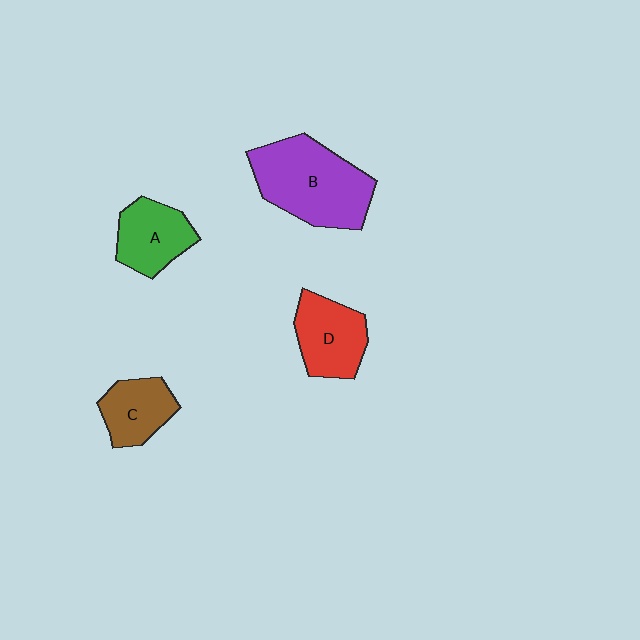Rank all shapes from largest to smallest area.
From largest to smallest: B (purple), D (red), A (green), C (brown).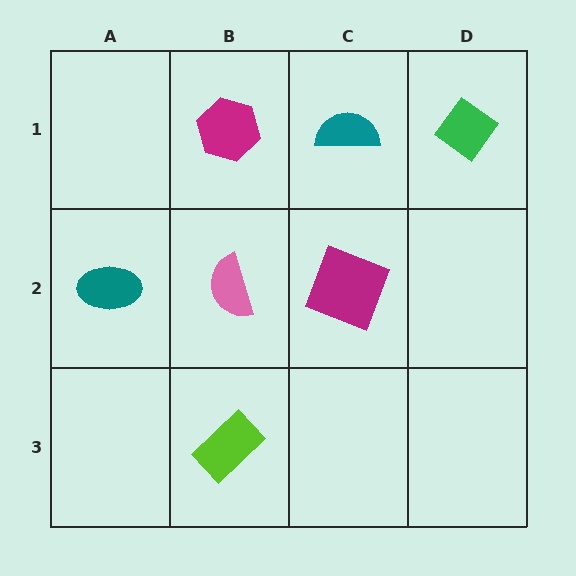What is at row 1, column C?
A teal semicircle.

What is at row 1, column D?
A green diamond.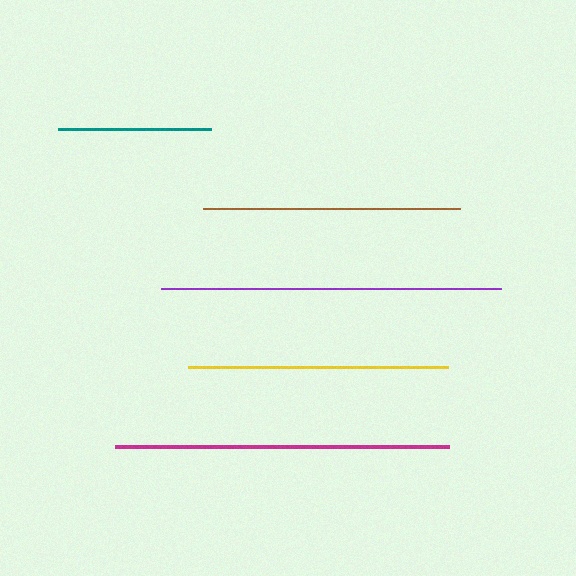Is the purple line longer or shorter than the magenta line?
The purple line is longer than the magenta line.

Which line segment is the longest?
The purple line is the longest at approximately 340 pixels.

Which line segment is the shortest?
The teal line is the shortest at approximately 153 pixels.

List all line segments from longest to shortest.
From longest to shortest: purple, magenta, yellow, brown, teal.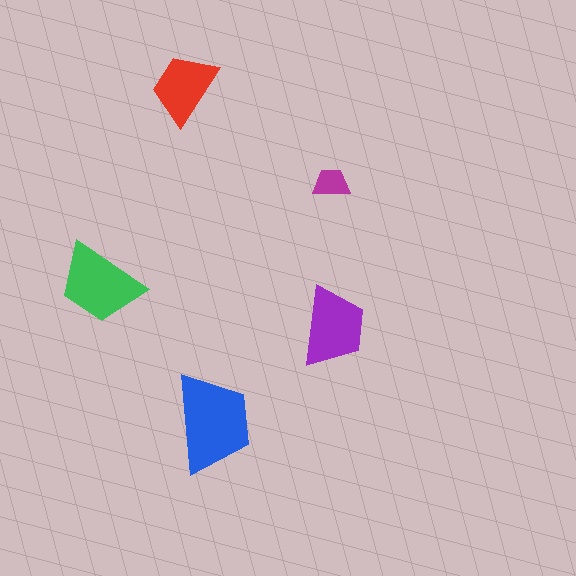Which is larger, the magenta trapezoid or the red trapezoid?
The red one.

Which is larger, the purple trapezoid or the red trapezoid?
The purple one.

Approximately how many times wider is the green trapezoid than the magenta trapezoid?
About 2.5 times wider.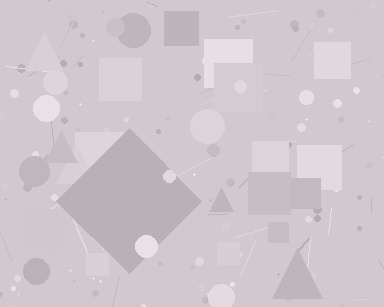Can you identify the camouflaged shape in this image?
The camouflaged shape is a diamond.